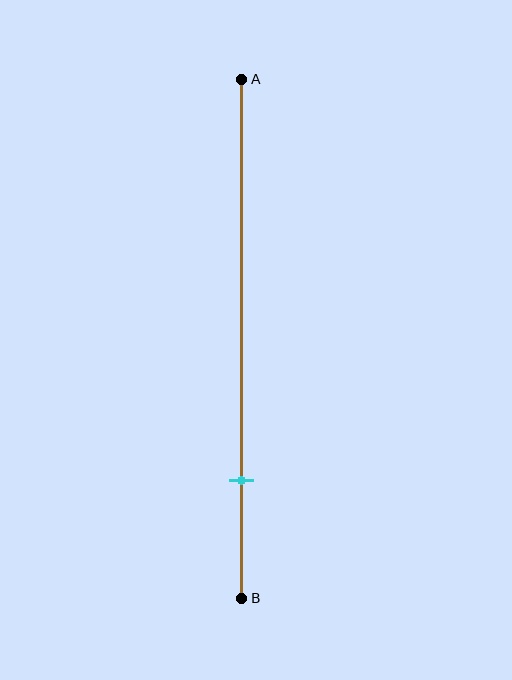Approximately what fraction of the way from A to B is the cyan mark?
The cyan mark is approximately 75% of the way from A to B.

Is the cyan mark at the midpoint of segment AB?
No, the mark is at about 75% from A, not at the 50% midpoint.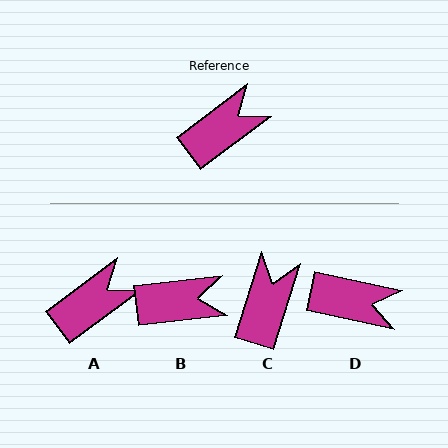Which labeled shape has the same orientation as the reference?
A.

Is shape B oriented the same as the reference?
No, it is off by about 30 degrees.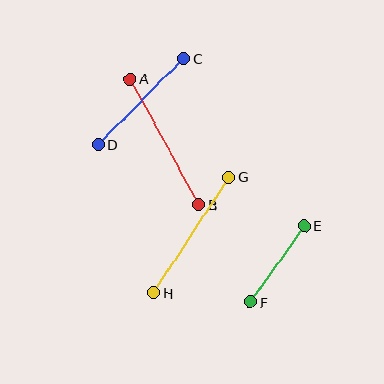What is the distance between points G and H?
The distance is approximately 138 pixels.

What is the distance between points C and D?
The distance is approximately 122 pixels.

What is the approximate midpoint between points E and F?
The midpoint is at approximately (277, 264) pixels.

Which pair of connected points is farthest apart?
Points A and B are farthest apart.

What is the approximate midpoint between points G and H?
The midpoint is at approximately (191, 235) pixels.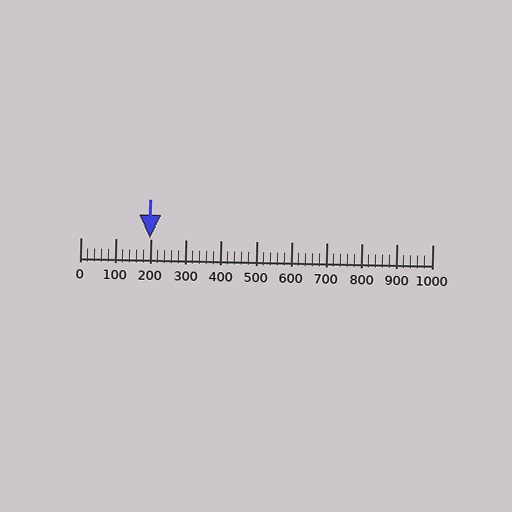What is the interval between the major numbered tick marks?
The major tick marks are spaced 100 units apart.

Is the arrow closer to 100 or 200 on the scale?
The arrow is closer to 200.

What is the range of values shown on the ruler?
The ruler shows values from 0 to 1000.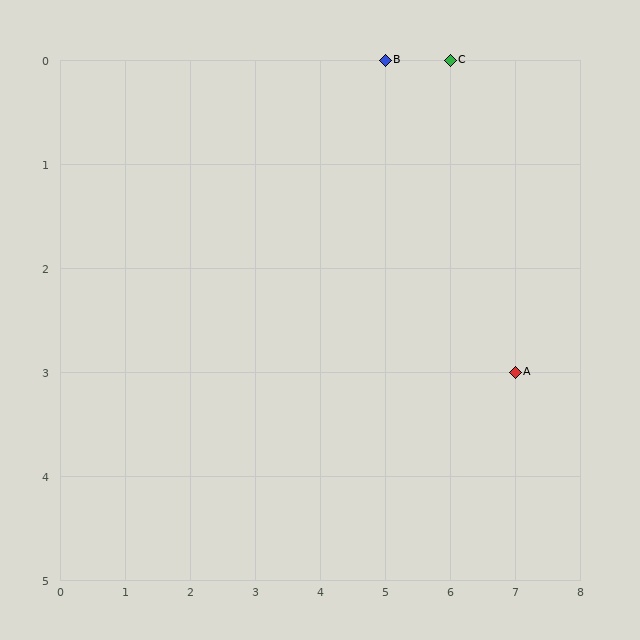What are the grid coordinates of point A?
Point A is at grid coordinates (7, 3).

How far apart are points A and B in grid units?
Points A and B are 2 columns and 3 rows apart (about 3.6 grid units diagonally).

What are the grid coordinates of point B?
Point B is at grid coordinates (5, 0).